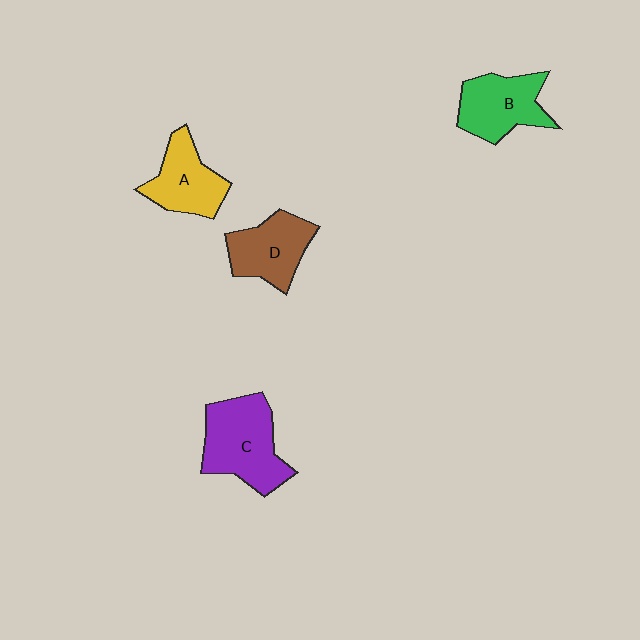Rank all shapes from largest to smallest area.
From largest to smallest: C (purple), B (green), D (brown), A (yellow).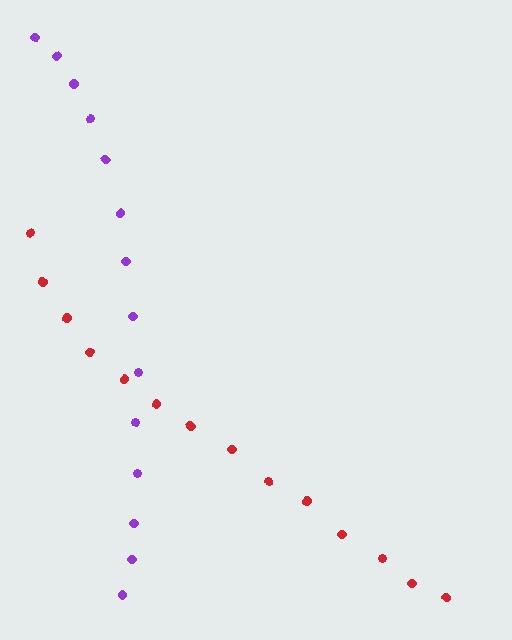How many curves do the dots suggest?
There are 2 distinct paths.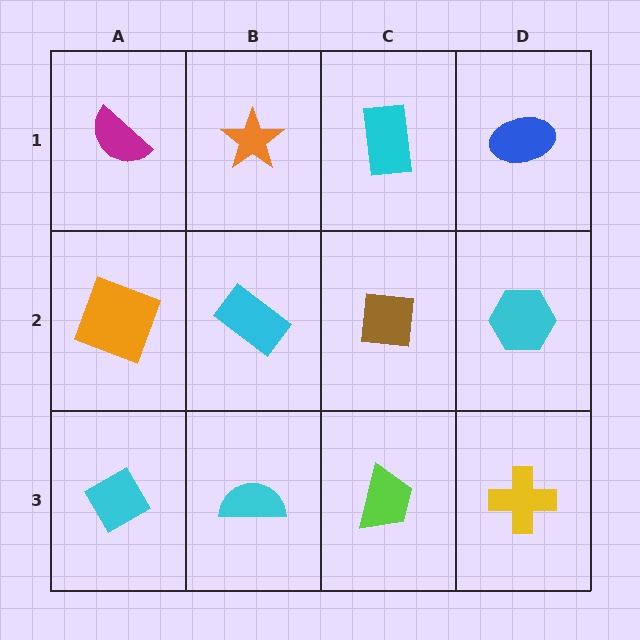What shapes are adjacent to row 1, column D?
A cyan hexagon (row 2, column D), a cyan rectangle (row 1, column C).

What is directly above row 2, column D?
A blue ellipse.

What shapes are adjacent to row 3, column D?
A cyan hexagon (row 2, column D), a lime trapezoid (row 3, column C).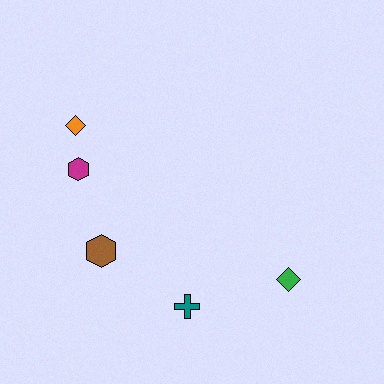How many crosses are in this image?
There is 1 cross.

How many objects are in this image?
There are 5 objects.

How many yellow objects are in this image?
There are no yellow objects.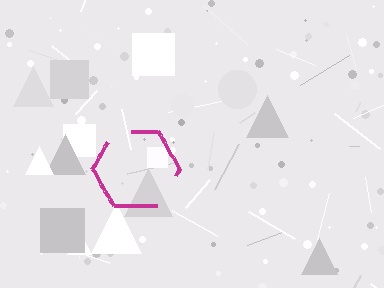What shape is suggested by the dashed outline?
The dashed outline suggests a hexagon.